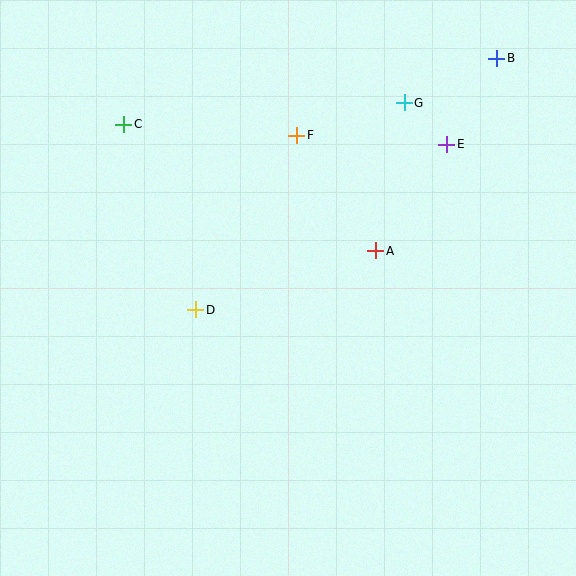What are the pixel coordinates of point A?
Point A is at (376, 251).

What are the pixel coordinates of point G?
Point G is at (404, 103).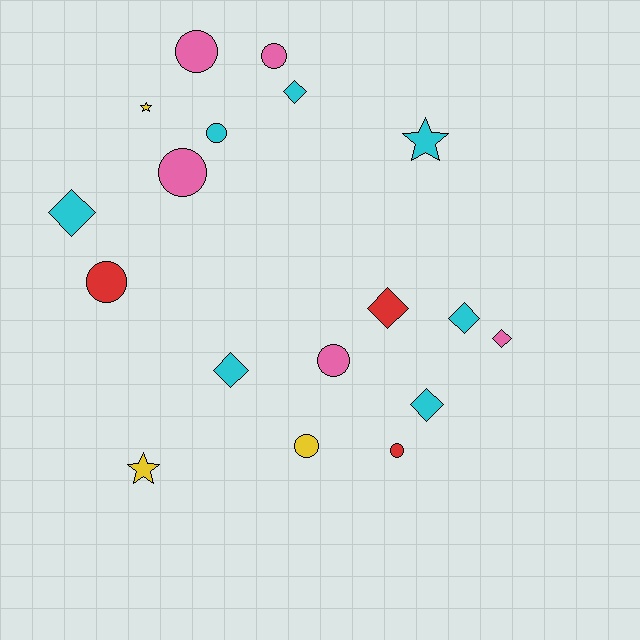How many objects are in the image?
There are 18 objects.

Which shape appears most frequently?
Circle, with 8 objects.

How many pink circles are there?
There are 4 pink circles.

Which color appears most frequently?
Cyan, with 7 objects.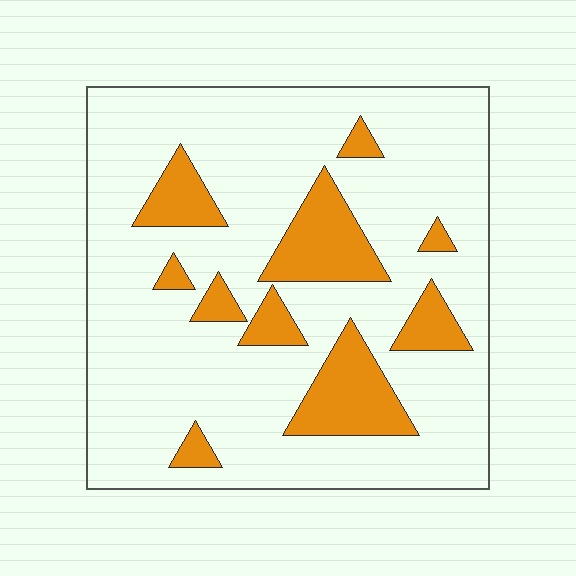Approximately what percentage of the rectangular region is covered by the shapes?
Approximately 20%.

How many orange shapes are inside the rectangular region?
10.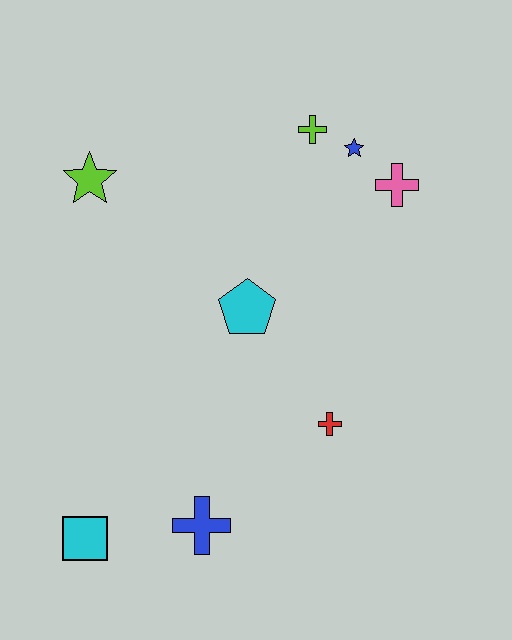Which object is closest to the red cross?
The cyan pentagon is closest to the red cross.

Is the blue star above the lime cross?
No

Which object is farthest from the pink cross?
The cyan square is farthest from the pink cross.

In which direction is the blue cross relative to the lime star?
The blue cross is below the lime star.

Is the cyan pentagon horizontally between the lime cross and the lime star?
Yes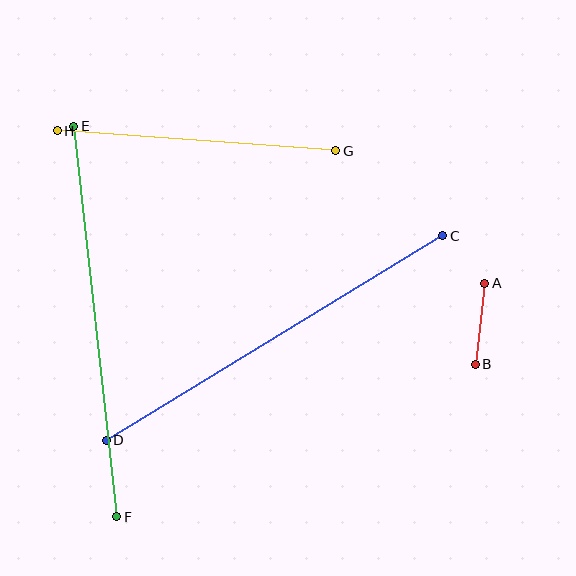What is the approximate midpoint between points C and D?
The midpoint is at approximately (274, 338) pixels.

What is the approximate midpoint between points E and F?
The midpoint is at approximately (95, 322) pixels.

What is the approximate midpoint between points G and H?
The midpoint is at approximately (197, 141) pixels.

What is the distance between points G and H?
The distance is approximately 279 pixels.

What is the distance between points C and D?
The distance is approximately 394 pixels.